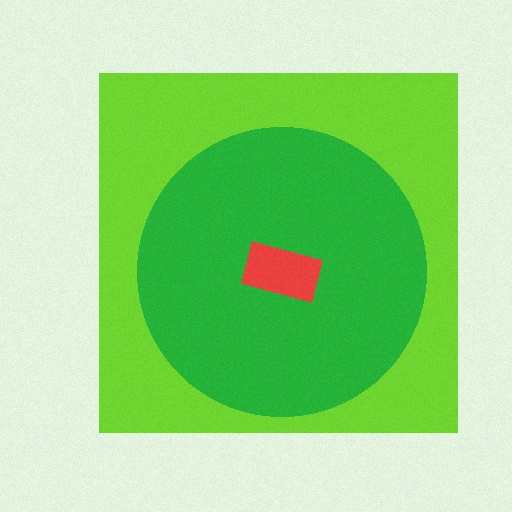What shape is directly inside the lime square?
The green circle.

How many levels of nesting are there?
3.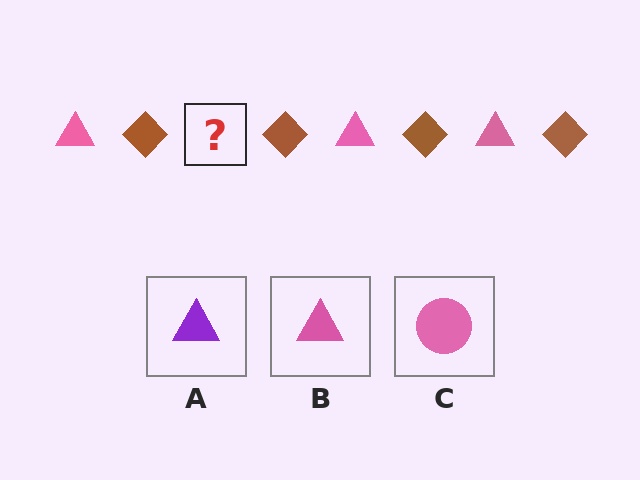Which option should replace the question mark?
Option B.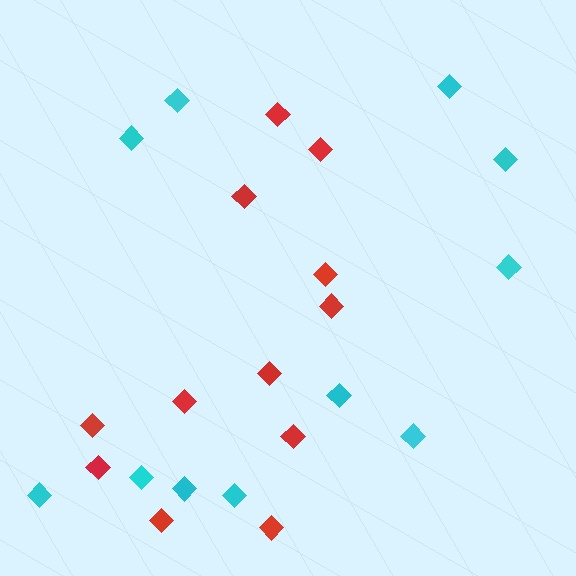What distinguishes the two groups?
There are 2 groups: one group of cyan diamonds (11) and one group of red diamonds (12).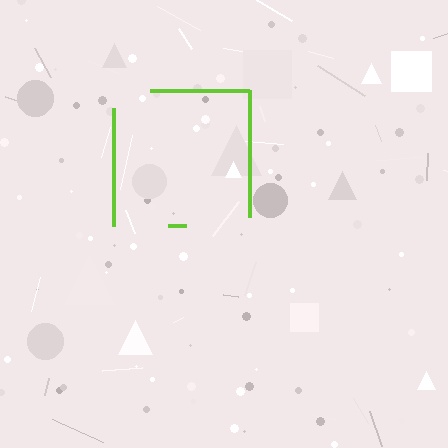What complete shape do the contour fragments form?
The contour fragments form a square.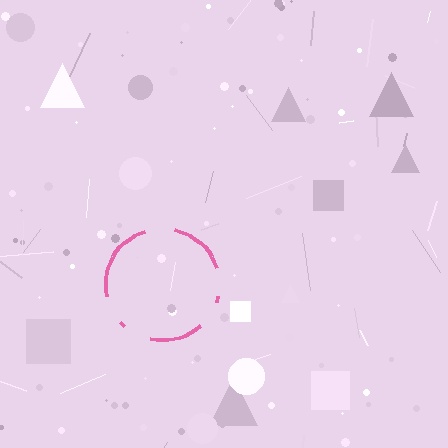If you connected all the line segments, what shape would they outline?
They would outline a circle.